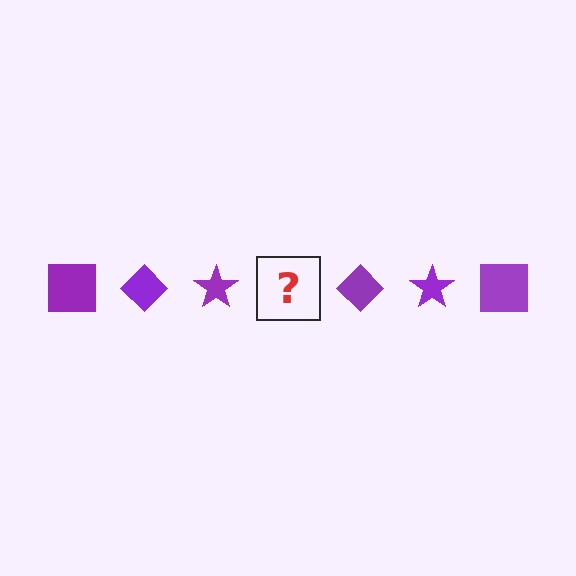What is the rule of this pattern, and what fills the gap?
The rule is that the pattern cycles through square, diamond, star shapes in purple. The gap should be filled with a purple square.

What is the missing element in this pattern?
The missing element is a purple square.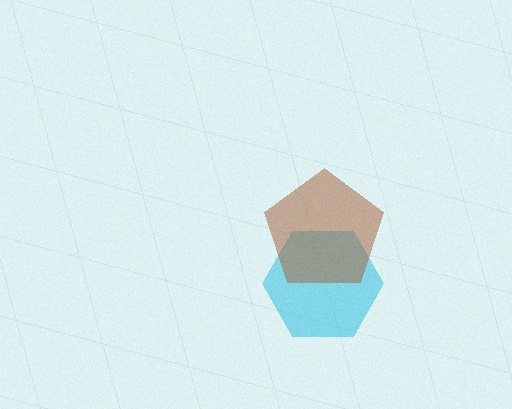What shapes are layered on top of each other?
The layered shapes are: a cyan hexagon, a brown pentagon.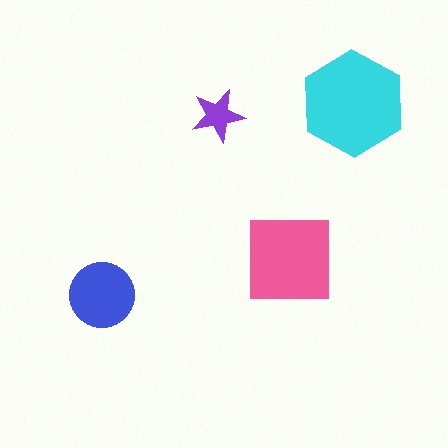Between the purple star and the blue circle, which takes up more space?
The blue circle.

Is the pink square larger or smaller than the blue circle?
Larger.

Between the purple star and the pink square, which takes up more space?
The pink square.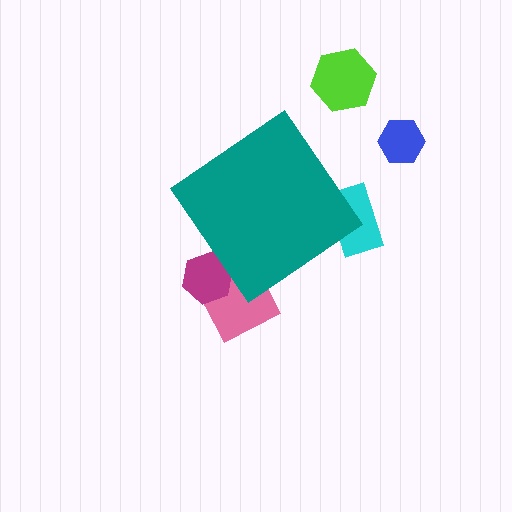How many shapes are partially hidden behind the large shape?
3 shapes are partially hidden.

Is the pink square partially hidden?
Yes, the pink square is partially hidden behind the teal diamond.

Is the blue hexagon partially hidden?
No, the blue hexagon is fully visible.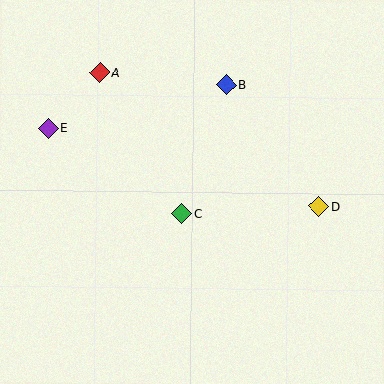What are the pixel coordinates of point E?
Point E is at (48, 129).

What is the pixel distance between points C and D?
The distance between C and D is 137 pixels.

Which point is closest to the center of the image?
Point C at (181, 214) is closest to the center.